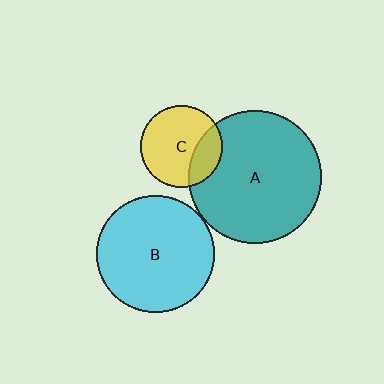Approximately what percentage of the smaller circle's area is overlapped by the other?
Approximately 25%.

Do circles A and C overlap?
Yes.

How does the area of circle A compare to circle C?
Approximately 2.7 times.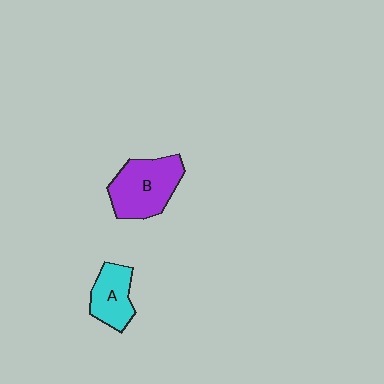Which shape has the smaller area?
Shape A (cyan).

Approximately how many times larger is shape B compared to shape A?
Approximately 1.5 times.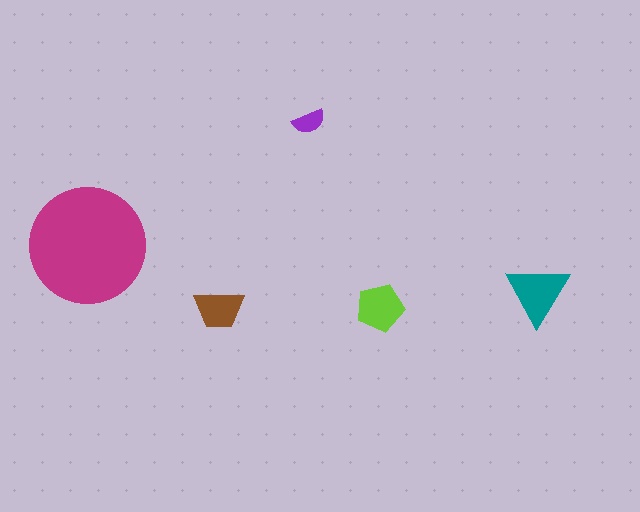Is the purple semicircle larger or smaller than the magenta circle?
Smaller.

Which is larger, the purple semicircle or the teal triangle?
The teal triangle.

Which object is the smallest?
The purple semicircle.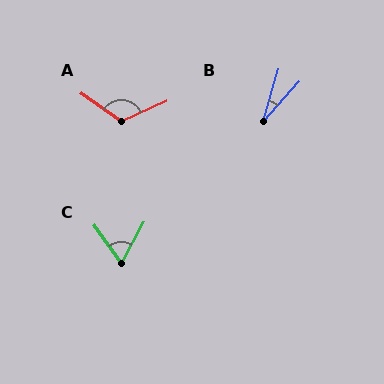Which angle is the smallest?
B, at approximately 25 degrees.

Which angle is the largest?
A, at approximately 121 degrees.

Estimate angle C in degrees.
Approximately 64 degrees.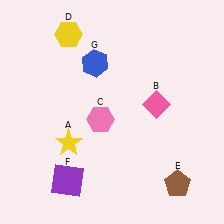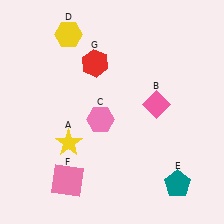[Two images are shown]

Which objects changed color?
E changed from brown to teal. F changed from purple to pink. G changed from blue to red.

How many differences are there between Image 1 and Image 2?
There are 3 differences between the two images.